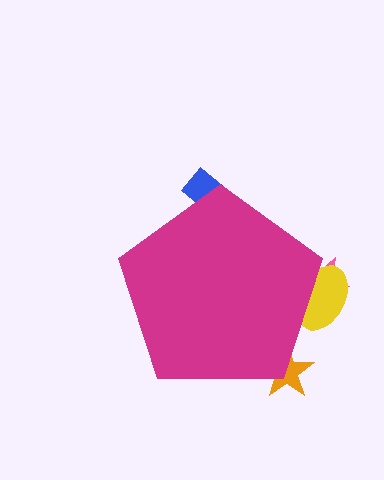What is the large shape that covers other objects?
A magenta pentagon.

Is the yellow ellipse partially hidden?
Yes, the yellow ellipse is partially hidden behind the magenta pentagon.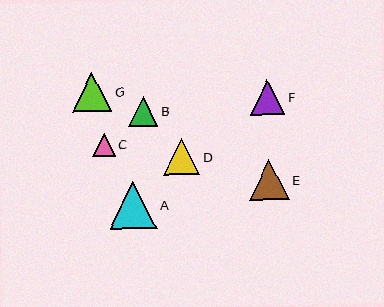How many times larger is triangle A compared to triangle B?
Triangle A is approximately 1.6 times the size of triangle B.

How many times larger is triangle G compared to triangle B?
Triangle G is approximately 1.3 times the size of triangle B.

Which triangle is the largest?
Triangle A is the largest with a size of approximately 47 pixels.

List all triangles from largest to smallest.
From largest to smallest: A, E, G, D, F, B, C.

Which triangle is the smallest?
Triangle C is the smallest with a size of approximately 23 pixels.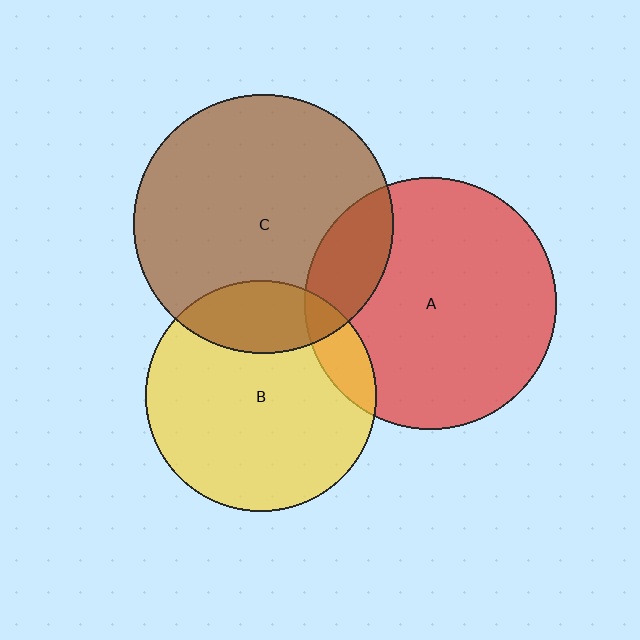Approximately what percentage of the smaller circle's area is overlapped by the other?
Approximately 20%.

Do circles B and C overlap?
Yes.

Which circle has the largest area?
Circle C (brown).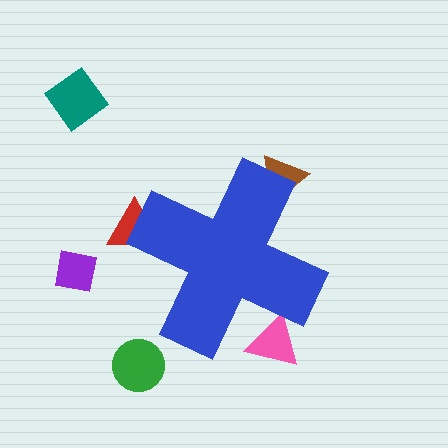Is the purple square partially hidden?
No, the purple square is fully visible.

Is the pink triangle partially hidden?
Yes, the pink triangle is partially hidden behind the blue cross.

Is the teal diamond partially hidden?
No, the teal diamond is fully visible.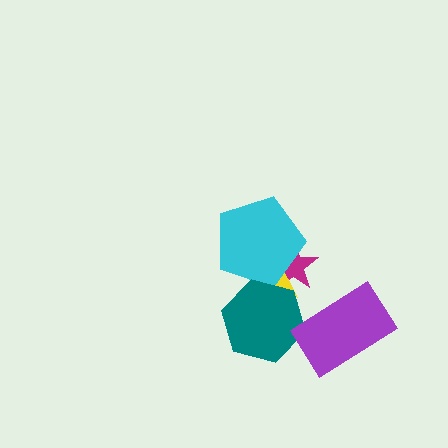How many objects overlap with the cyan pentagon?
3 objects overlap with the cyan pentagon.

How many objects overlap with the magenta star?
3 objects overlap with the magenta star.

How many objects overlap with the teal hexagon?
3 objects overlap with the teal hexagon.